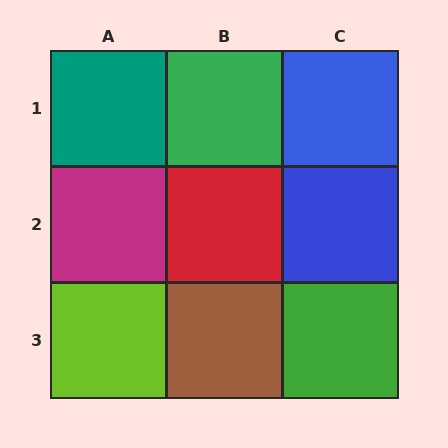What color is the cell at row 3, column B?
Brown.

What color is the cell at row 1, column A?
Teal.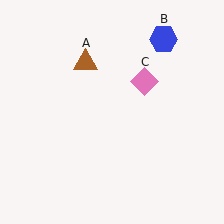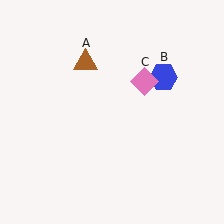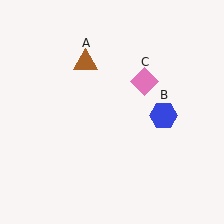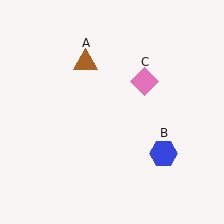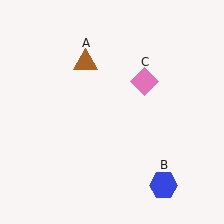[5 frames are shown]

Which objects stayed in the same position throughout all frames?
Brown triangle (object A) and pink diamond (object C) remained stationary.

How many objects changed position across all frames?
1 object changed position: blue hexagon (object B).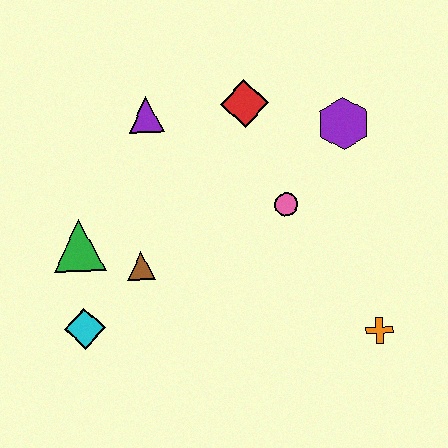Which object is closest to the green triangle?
The brown triangle is closest to the green triangle.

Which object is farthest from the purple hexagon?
The cyan diamond is farthest from the purple hexagon.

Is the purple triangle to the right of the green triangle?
Yes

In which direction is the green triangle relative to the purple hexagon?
The green triangle is to the left of the purple hexagon.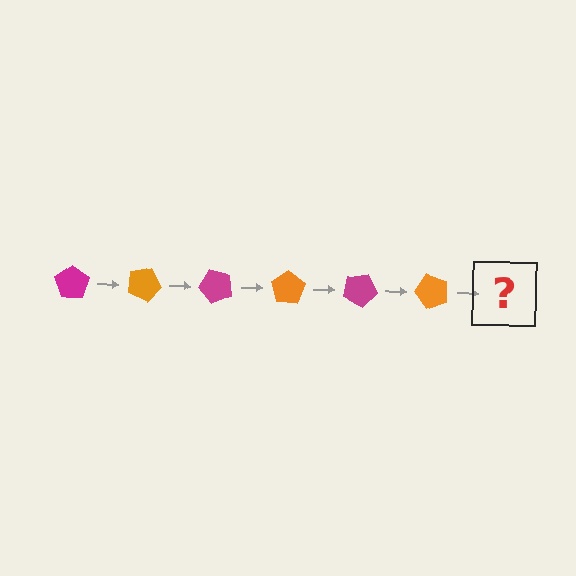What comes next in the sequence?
The next element should be a magenta pentagon, rotated 150 degrees from the start.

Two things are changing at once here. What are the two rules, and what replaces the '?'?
The two rules are that it rotates 25 degrees each step and the color cycles through magenta and orange. The '?' should be a magenta pentagon, rotated 150 degrees from the start.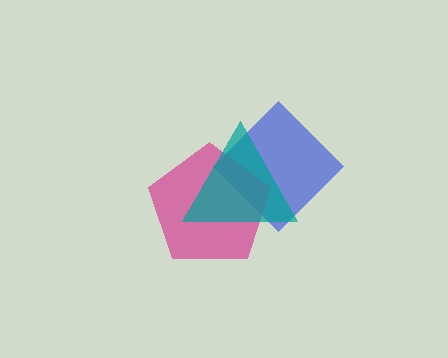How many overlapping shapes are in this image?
There are 3 overlapping shapes in the image.